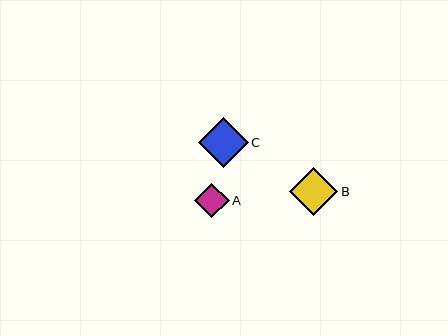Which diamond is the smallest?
Diamond A is the smallest with a size of approximately 34 pixels.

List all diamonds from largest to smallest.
From largest to smallest: C, B, A.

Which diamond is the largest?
Diamond C is the largest with a size of approximately 50 pixels.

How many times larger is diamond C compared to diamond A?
Diamond C is approximately 1.5 times the size of diamond A.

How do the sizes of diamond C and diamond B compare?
Diamond C and diamond B are approximately the same size.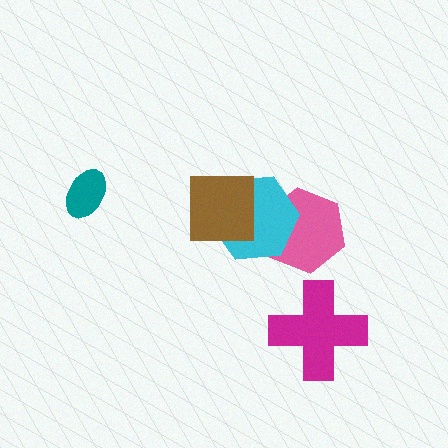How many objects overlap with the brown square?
1 object overlaps with the brown square.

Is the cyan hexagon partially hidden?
Yes, it is partially covered by another shape.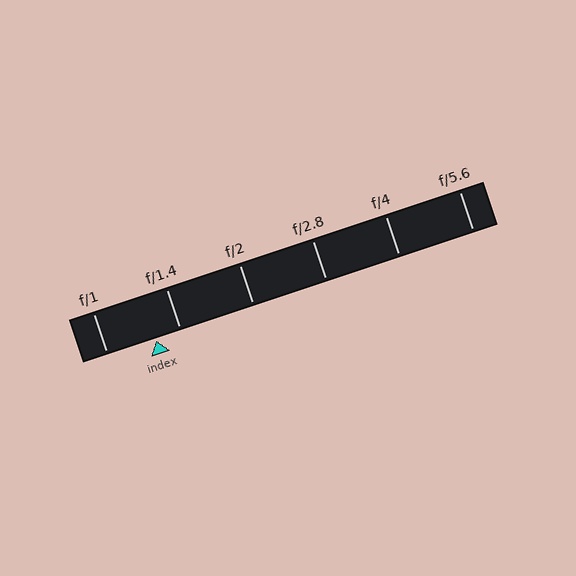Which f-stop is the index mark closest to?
The index mark is closest to f/1.4.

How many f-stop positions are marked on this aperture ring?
There are 6 f-stop positions marked.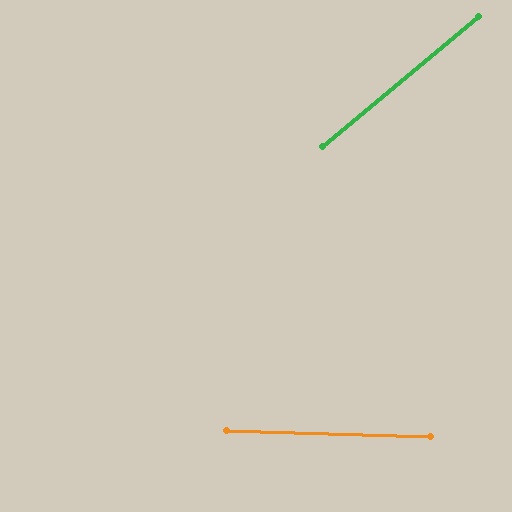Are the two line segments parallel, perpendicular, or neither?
Neither parallel nor perpendicular — they differ by about 42°.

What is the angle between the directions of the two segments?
Approximately 42 degrees.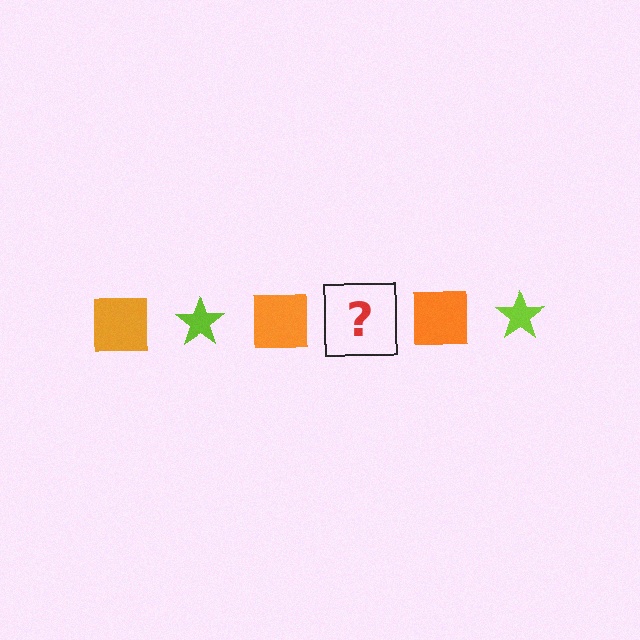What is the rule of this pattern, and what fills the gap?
The rule is that the pattern alternates between orange square and lime star. The gap should be filled with a lime star.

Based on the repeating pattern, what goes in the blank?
The blank should be a lime star.